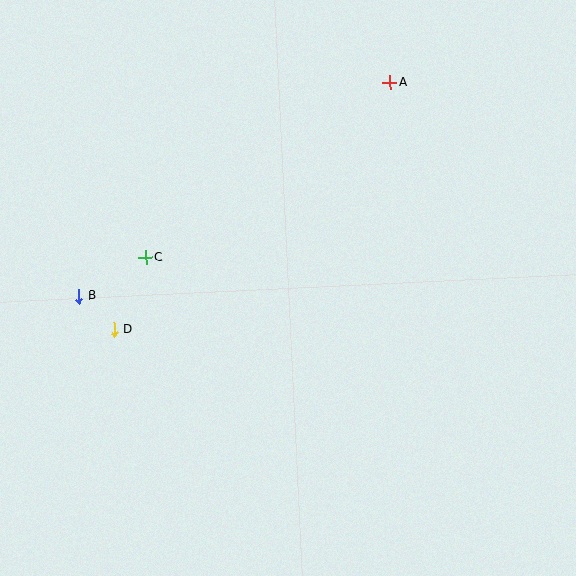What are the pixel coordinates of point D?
Point D is at (114, 330).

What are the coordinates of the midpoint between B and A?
The midpoint between B and A is at (234, 189).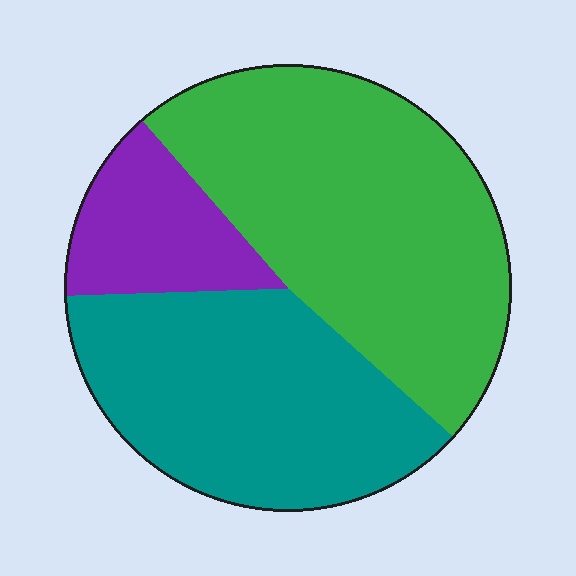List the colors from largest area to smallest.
From largest to smallest: green, teal, purple.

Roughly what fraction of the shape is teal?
Teal takes up about three eighths (3/8) of the shape.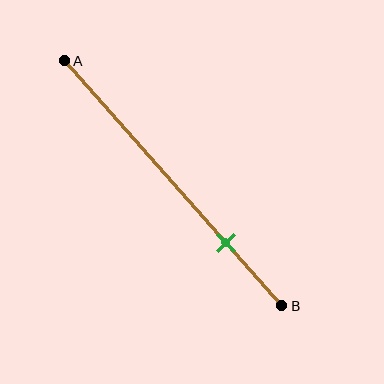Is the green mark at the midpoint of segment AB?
No, the mark is at about 75% from A, not at the 50% midpoint.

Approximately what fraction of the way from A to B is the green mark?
The green mark is approximately 75% of the way from A to B.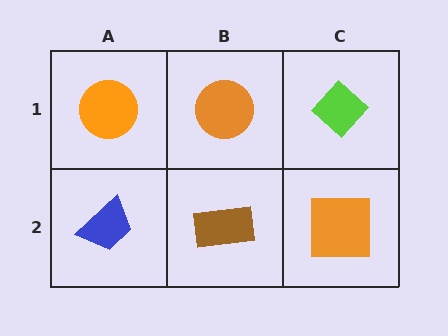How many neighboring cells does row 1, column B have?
3.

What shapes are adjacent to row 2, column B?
An orange circle (row 1, column B), a blue trapezoid (row 2, column A), an orange square (row 2, column C).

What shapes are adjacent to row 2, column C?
A lime diamond (row 1, column C), a brown rectangle (row 2, column B).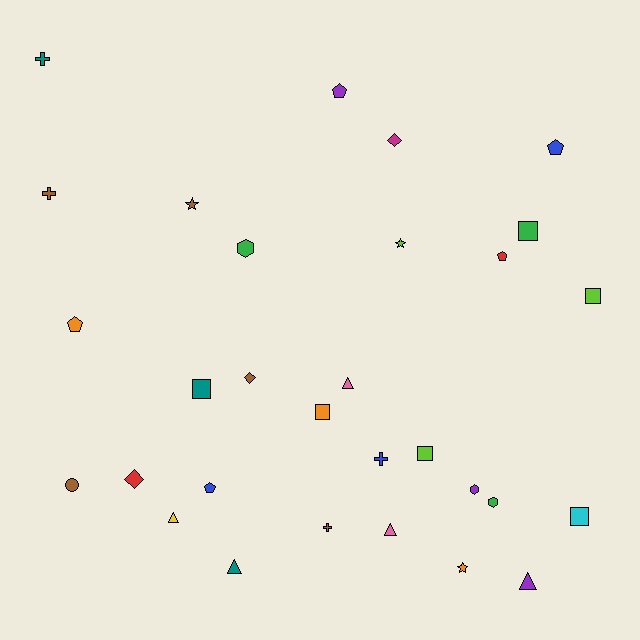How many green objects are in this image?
There are 3 green objects.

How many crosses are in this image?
There are 4 crosses.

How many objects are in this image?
There are 30 objects.